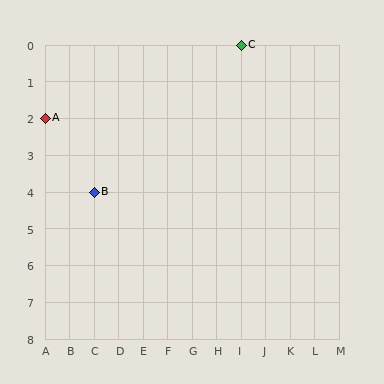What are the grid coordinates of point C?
Point C is at grid coordinates (I, 0).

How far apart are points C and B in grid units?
Points C and B are 6 columns and 4 rows apart (about 7.2 grid units diagonally).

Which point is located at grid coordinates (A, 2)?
Point A is at (A, 2).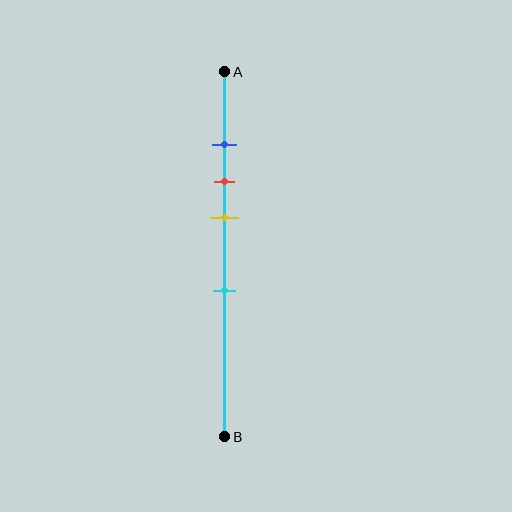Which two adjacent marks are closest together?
The blue and red marks are the closest adjacent pair.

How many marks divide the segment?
There are 4 marks dividing the segment.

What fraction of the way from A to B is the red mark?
The red mark is approximately 30% (0.3) of the way from A to B.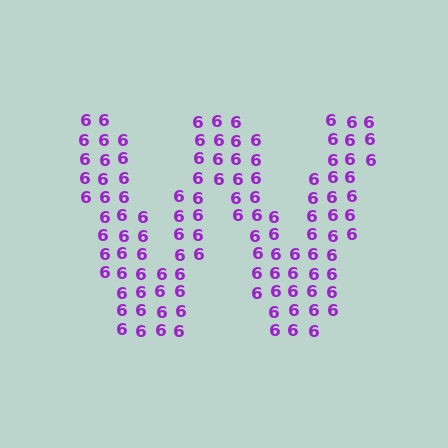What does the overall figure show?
The overall figure shows the letter W.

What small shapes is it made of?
It is made of small digit 6's.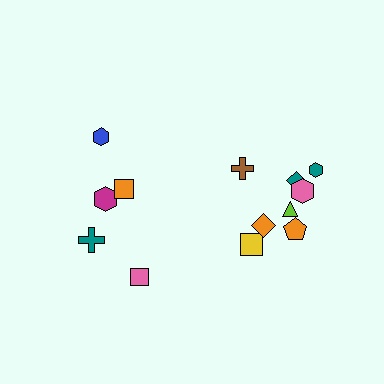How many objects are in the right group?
There are 8 objects.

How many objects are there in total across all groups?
There are 13 objects.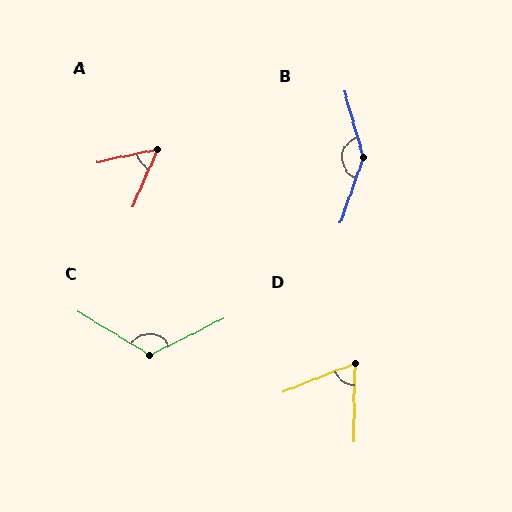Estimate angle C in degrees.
Approximately 122 degrees.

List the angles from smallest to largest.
A (54°), D (68°), C (122°), B (145°).